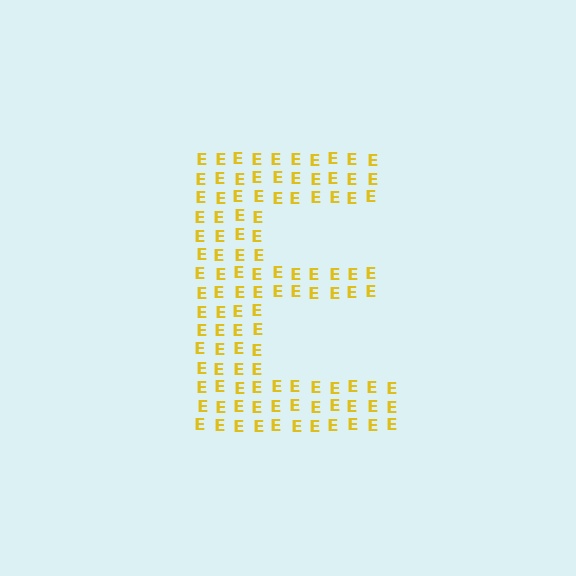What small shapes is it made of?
It is made of small letter E's.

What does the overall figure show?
The overall figure shows the letter E.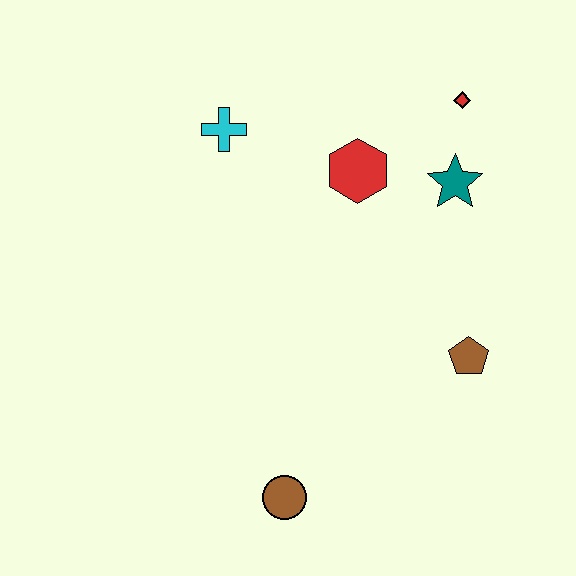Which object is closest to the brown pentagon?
The teal star is closest to the brown pentagon.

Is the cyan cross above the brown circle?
Yes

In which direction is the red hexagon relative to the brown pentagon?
The red hexagon is above the brown pentagon.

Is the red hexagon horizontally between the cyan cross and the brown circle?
No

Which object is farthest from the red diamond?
The brown circle is farthest from the red diamond.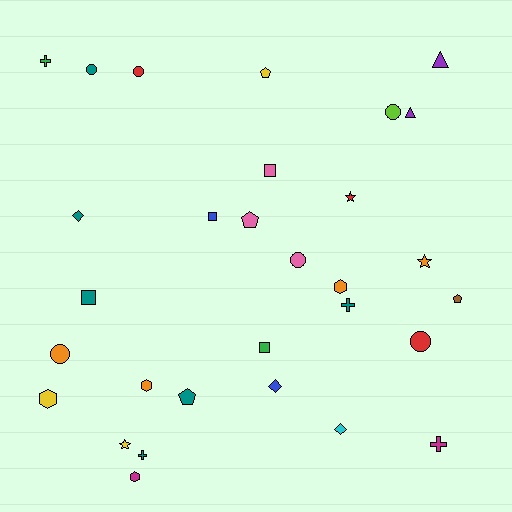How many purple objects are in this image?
There are 2 purple objects.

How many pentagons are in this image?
There are 4 pentagons.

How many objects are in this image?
There are 30 objects.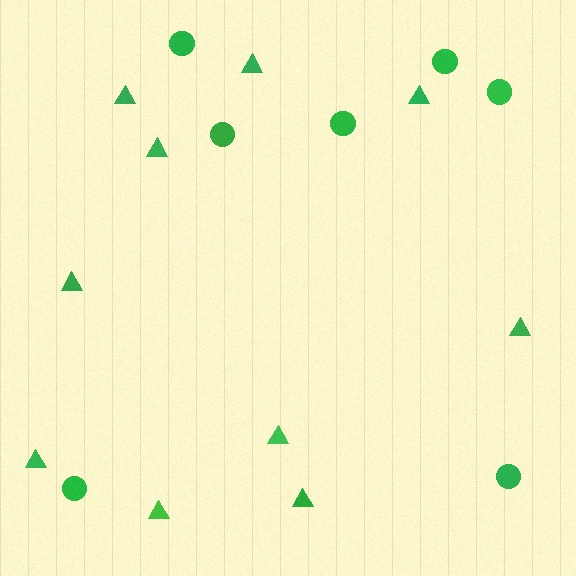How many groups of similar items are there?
There are 2 groups: one group of circles (7) and one group of triangles (10).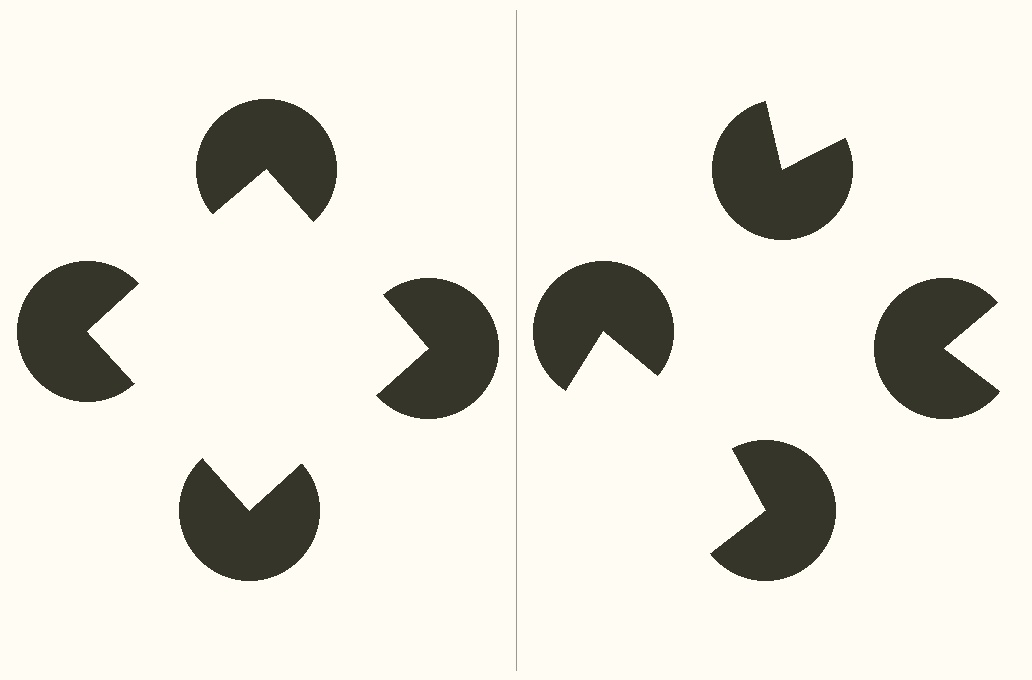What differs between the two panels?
The pac-man discs are positioned identically on both sides; only the wedge orientations differ. On the left they align to a square; on the right they are misaligned.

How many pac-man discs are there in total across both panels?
8 — 4 on each side.